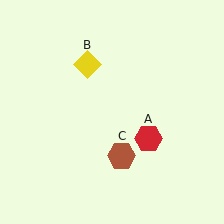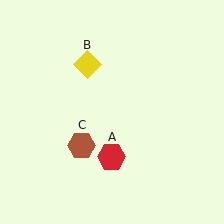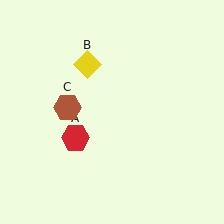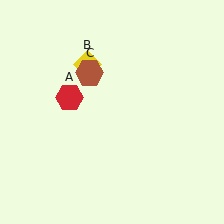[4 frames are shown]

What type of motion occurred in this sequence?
The red hexagon (object A), brown hexagon (object C) rotated clockwise around the center of the scene.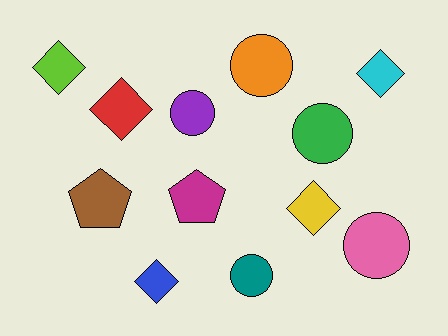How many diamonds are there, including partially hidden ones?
There are 5 diamonds.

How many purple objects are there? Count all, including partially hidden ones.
There is 1 purple object.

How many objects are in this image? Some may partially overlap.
There are 12 objects.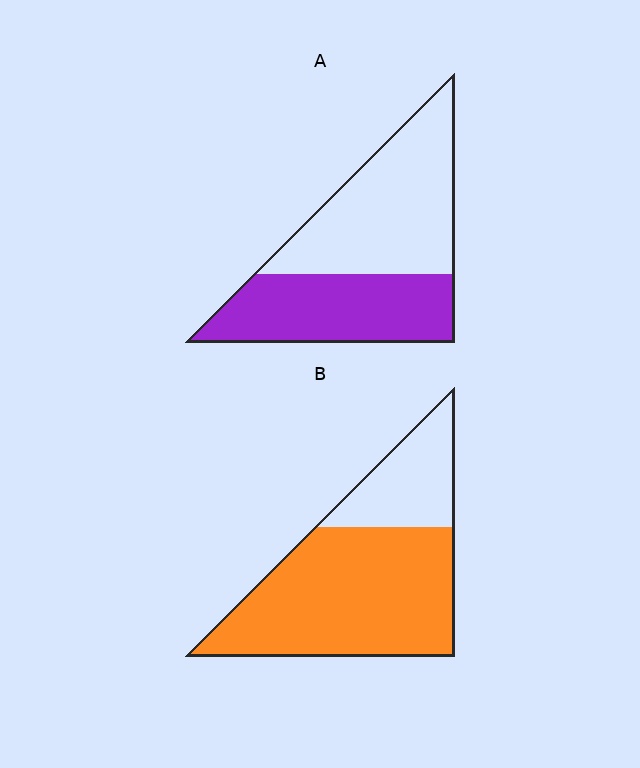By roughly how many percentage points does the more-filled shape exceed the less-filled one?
By roughly 30 percentage points (B over A).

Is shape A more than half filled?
No.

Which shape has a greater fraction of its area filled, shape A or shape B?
Shape B.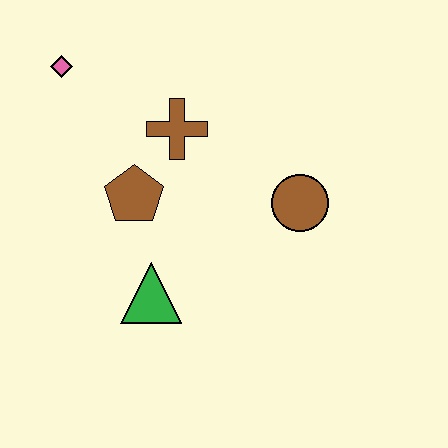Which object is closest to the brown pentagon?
The brown cross is closest to the brown pentagon.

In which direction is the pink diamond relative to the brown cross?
The pink diamond is to the left of the brown cross.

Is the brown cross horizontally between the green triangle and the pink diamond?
No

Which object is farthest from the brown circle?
The pink diamond is farthest from the brown circle.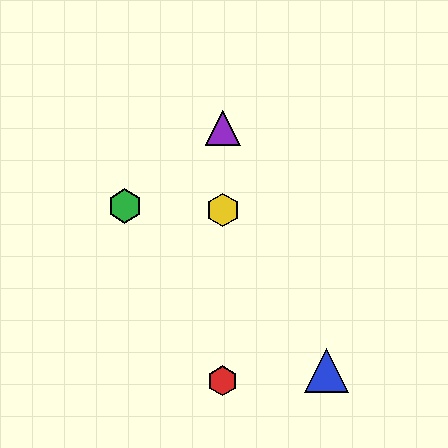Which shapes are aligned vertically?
The red hexagon, the yellow hexagon, the purple triangle are aligned vertically.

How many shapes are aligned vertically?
3 shapes (the red hexagon, the yellow hexagon, the purple triangle) are aligned vertically.